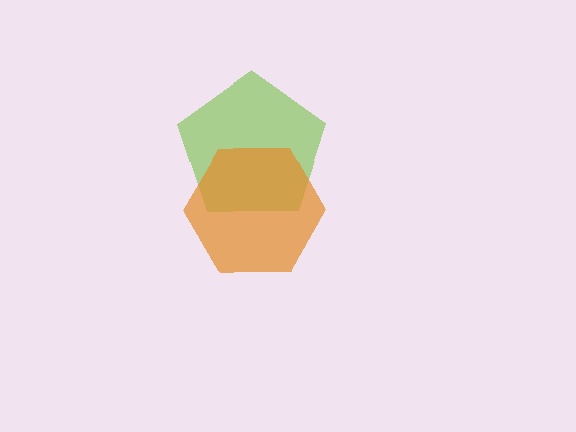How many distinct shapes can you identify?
There are 2 distinct shapes: a lime pentagon, an orange hexagon.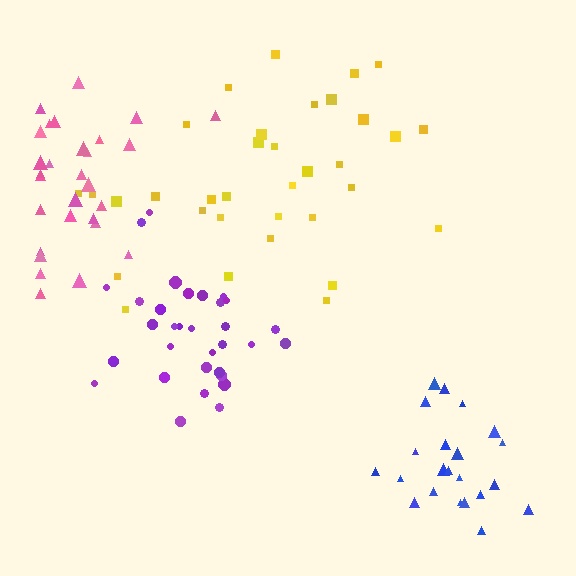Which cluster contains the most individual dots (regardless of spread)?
Yellow (34).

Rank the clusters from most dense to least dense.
blue, purple, pink, yellow.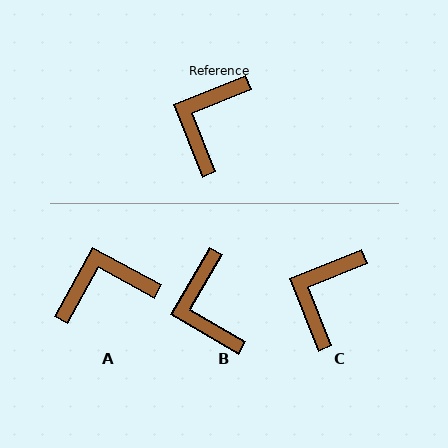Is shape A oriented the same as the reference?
No, it is off by about 50 degrees.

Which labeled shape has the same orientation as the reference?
C.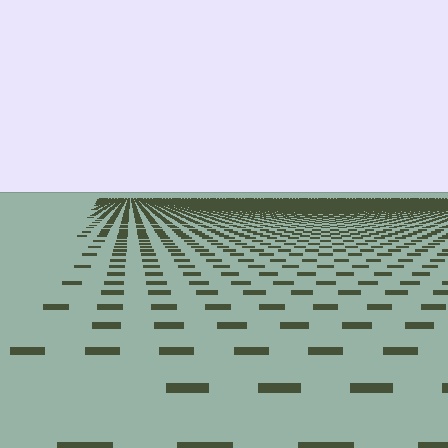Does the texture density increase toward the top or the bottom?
Density increases toward the top.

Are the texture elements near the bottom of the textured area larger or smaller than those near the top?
Larger. Near the bottom, elements are closer to the viewer and appear at a bigger on-screen size.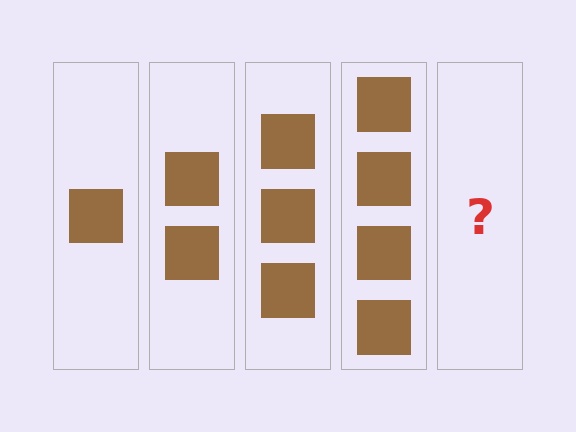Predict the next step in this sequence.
The next step is 5 squares.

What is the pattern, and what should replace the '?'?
The pattern is that each step adds one more square. The '?' should be 5 squares.